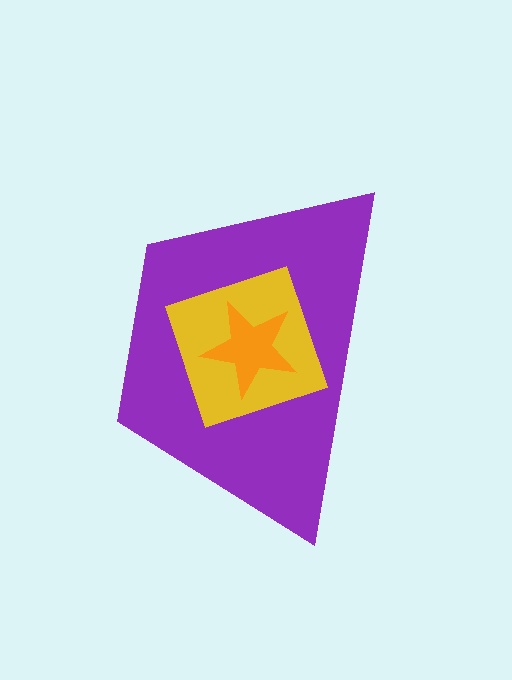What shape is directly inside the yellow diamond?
The orange star.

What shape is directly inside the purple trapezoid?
The yellow diamond.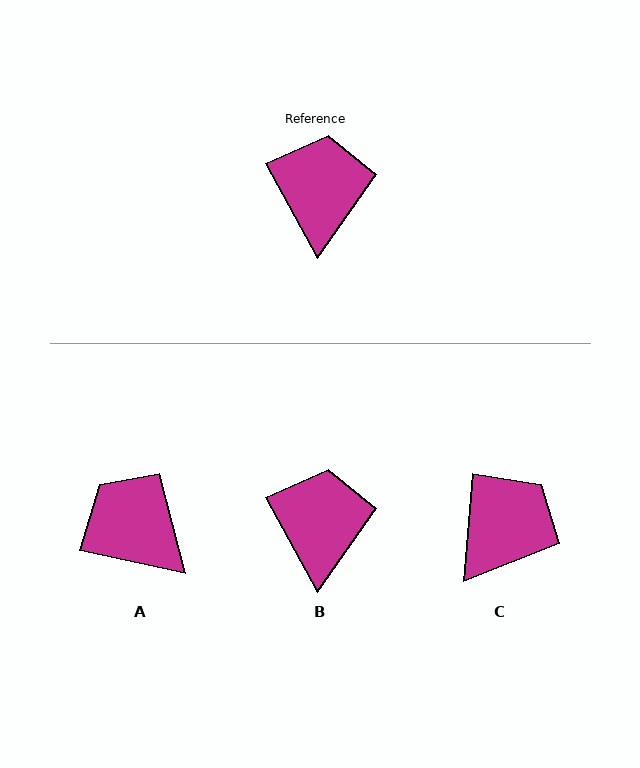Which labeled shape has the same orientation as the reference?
B.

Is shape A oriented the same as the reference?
No, it is off by about 49 degrees.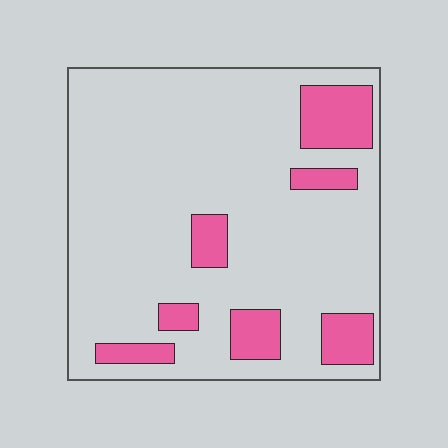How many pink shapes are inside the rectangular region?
7.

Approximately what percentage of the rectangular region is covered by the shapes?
Approximately 15%.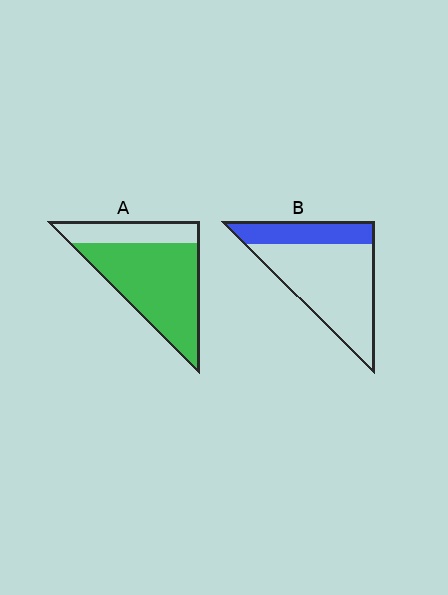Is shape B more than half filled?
No.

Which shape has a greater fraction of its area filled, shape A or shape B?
Shape A.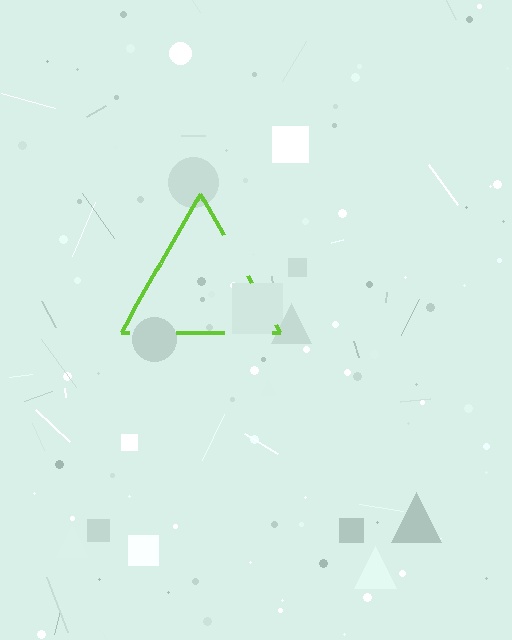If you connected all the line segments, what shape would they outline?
They would outline a triangle.